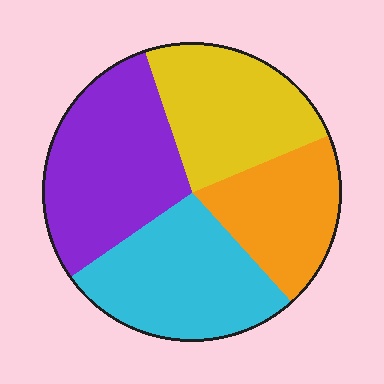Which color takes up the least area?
Orange, at roughly 20%.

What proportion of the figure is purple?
Purple covers 30% of the figure.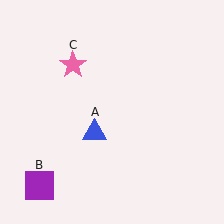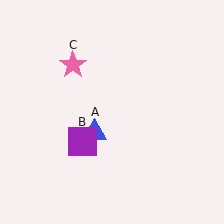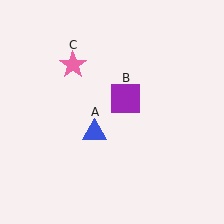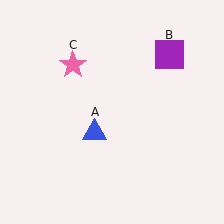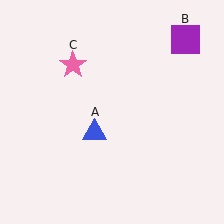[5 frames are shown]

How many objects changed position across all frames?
1 object changed position: purple square (object B).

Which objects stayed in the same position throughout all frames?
Blue triangle (object A) and pink star (object C) remained stationary.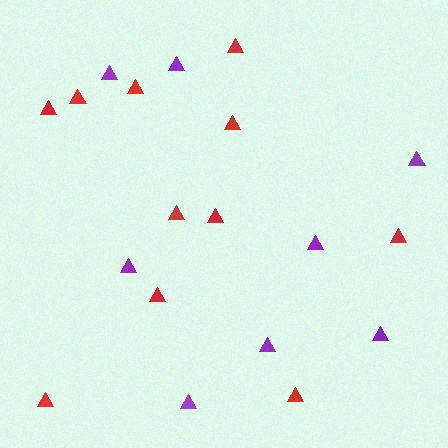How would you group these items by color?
There are 2 groups: one group of red triangles (11) and one group of purple triangles (8).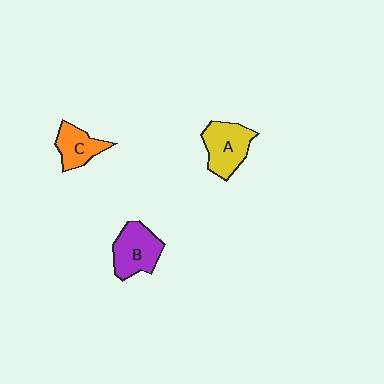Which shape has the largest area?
Shape B (purple).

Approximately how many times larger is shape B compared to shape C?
Approximately 1.4 times.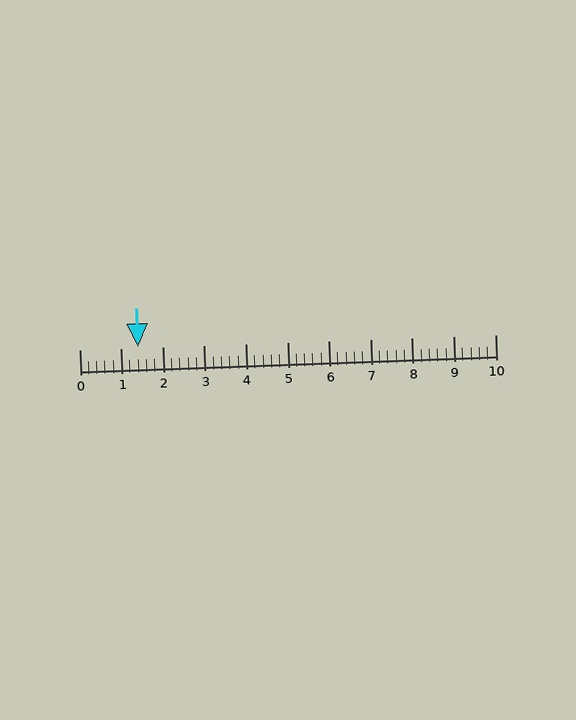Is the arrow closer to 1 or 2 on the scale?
The arrow is closer to 1.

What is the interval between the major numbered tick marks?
The major tick marks are spaced 1 units apart.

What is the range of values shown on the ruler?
The ruler shows values from 0 to 10.